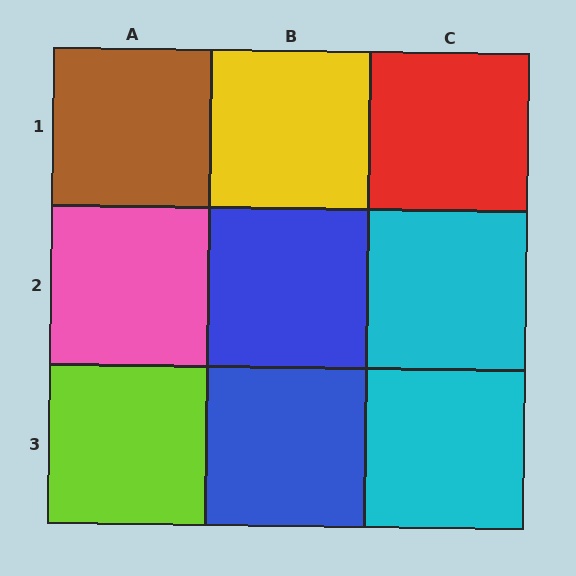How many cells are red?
1 cell is red.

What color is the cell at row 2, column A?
Pink.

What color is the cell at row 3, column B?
Blue.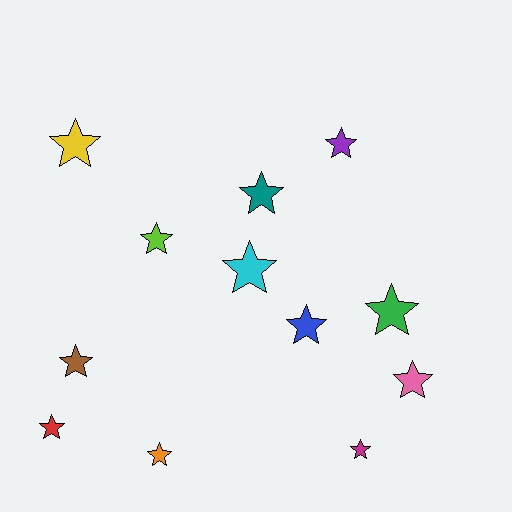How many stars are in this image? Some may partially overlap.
There are 12 stars.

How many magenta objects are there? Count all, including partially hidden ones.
There is 1 magenta object.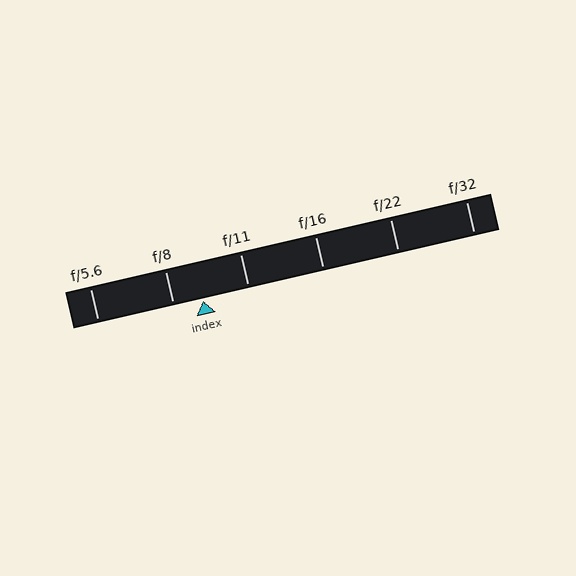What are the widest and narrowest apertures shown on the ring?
The widest aperture shown is f/5.6 and the narrowest is f/32.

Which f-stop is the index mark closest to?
The index mark is closest to f/8.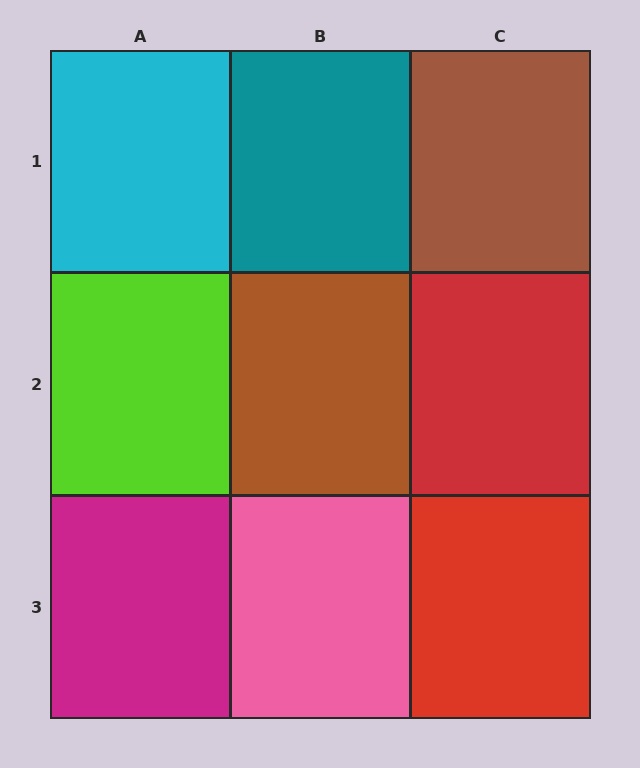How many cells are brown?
2 cells are brown.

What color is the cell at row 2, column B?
Brown.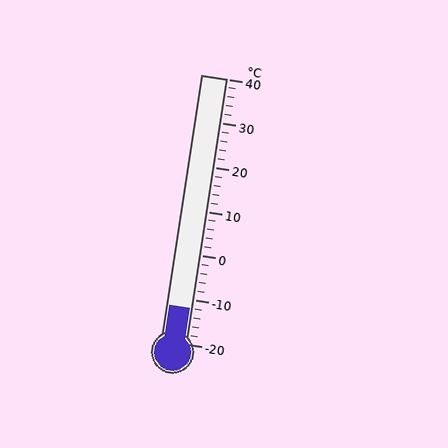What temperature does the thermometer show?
The thermometer shows approximately -12°C.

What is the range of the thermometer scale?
The thermometer scale ranges from -20°C to 40°C.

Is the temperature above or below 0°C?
The temperature is below 0°C.